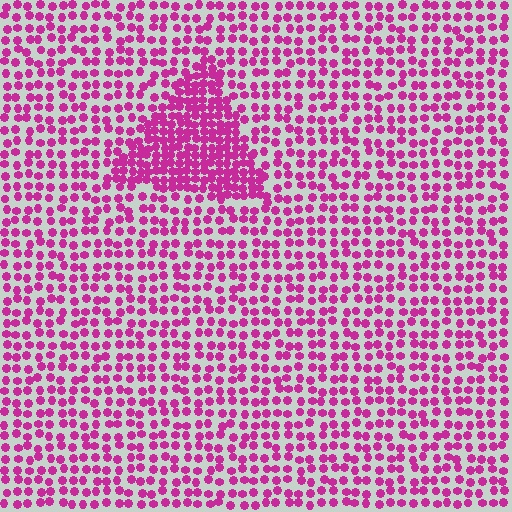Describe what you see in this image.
The image contains small magenta elements arranged at two different densities. A triangle-shaped region is visible where the elements are more densely packed than the surrounding area.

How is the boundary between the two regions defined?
The boundary is defined by a change in element density (approximately 2.0x ratio). All elements are the same color, size, and shape.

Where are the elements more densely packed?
The elements are more densely packed inside the triangle boundary.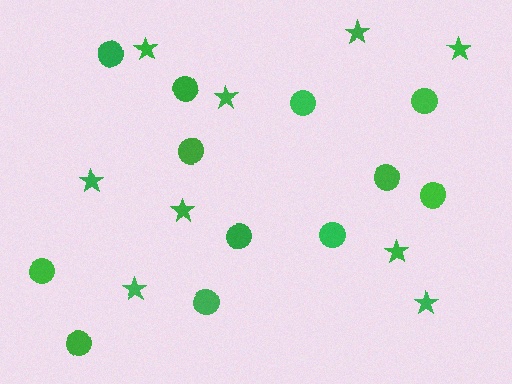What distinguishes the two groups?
There are 2 groups: one group of stars (9) and one group of circles (12).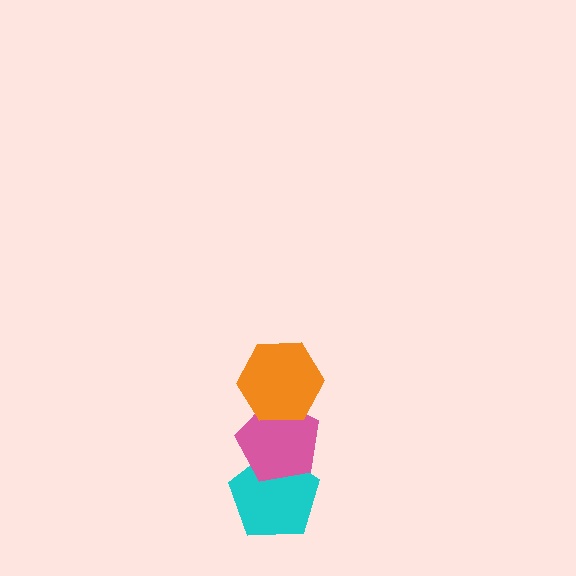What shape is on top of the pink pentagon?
The orange hexagon is on top of the pink pentagon.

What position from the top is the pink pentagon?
The pink pentagon is 2nd from the top.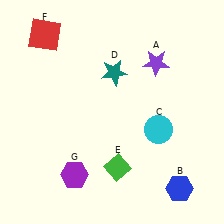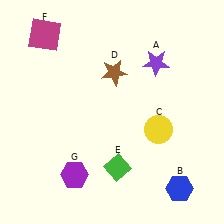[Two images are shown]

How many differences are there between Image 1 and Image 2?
There are 3 differences between the two images.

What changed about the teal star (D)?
In Image 1, D is teal. In Image 2, it changed to brown.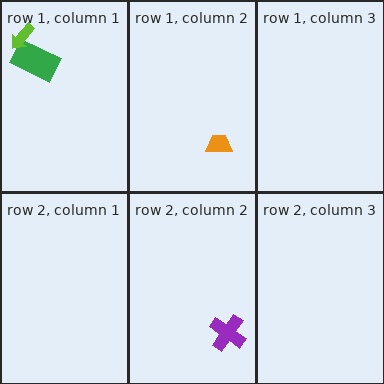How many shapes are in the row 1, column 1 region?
2.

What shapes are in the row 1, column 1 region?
The green rectangle, the lime arrow.